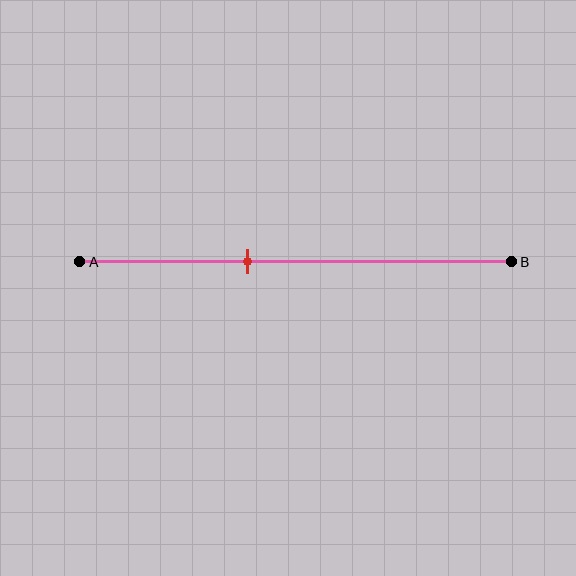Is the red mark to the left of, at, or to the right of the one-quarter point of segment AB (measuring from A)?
The red mark is to the right of the one-quarter point of segment AB.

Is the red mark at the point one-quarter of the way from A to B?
No, the mark is at about 40% from A, not at the 25% one-quarter point.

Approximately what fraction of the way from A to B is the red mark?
The red mark is approximately 40% of the way from A to B.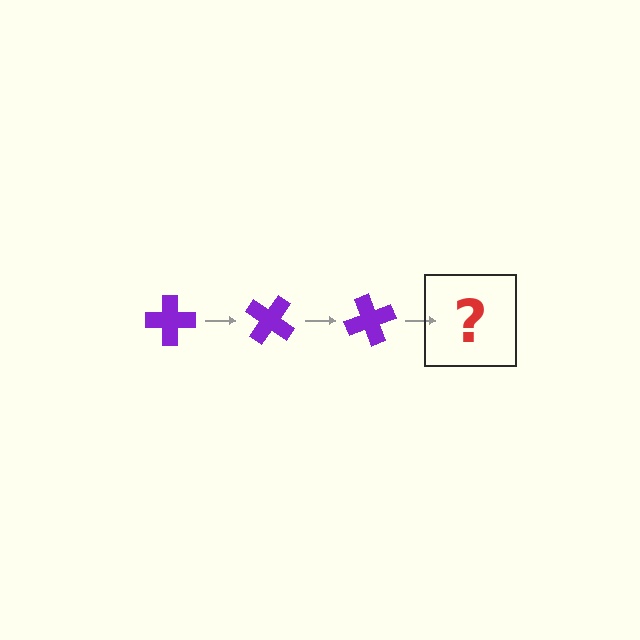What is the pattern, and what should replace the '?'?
The pattern is that the cross rotates 35 degrees each step. The '?' should be a purple cross rotated 105 degrees.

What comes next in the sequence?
The next element should be a purple cross rotated 105 degrees.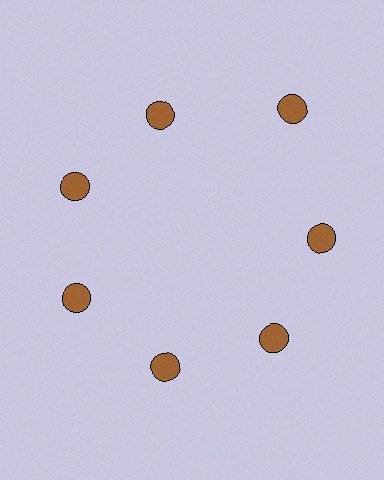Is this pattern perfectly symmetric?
No. The 7 brown circles are arranged in a ring, but one element near the 1 o'clock position is pushed outward from the center, breaking the 7-fold rotational symmetry.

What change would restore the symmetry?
The symmetry would be restored by moving it inward, back onto the ring so that all 7 circles sit at equal angles and equal distance from the center.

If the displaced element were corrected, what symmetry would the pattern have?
It would have 7-fold rotational symmetry — the pattern would map onto itself every 51 degrees.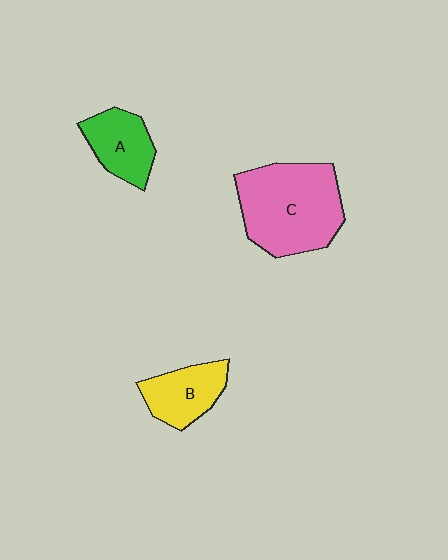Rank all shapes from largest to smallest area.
From largest to smallest: C (pink), B (yellow), A (green).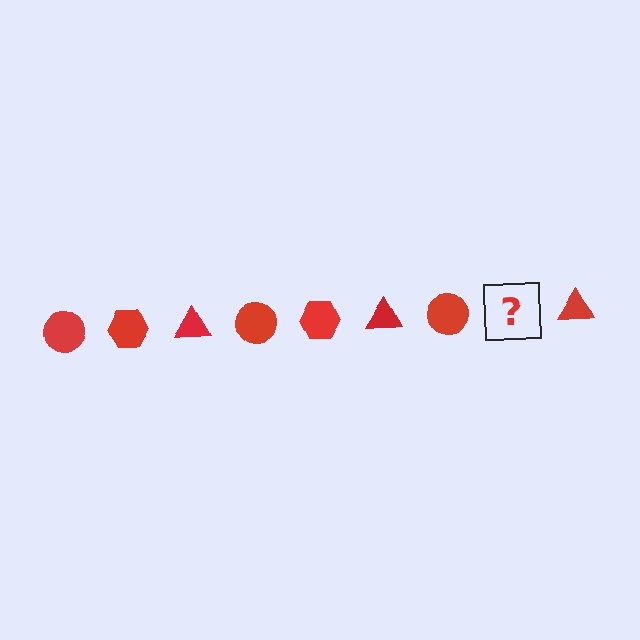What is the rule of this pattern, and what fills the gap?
The rule is that the pattern cycles through circle, hexagon, triangle shapes in red. The gap should be filled with a red hexagon.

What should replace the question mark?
The question mark should be replaced with a red hexagon.